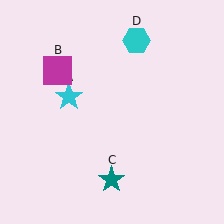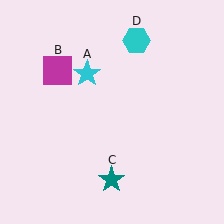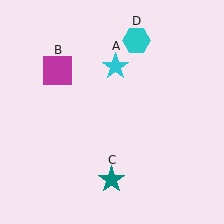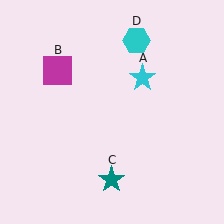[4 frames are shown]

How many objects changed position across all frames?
1 object changed position: cyan star (object A).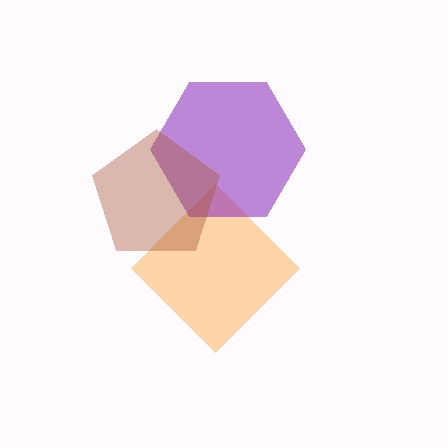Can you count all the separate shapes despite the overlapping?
Yes, there are 3 separate shapes.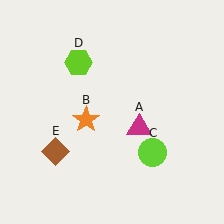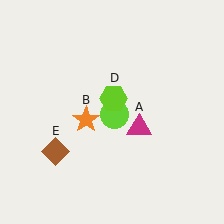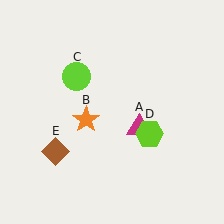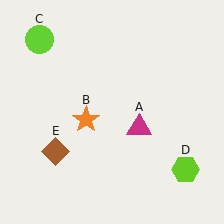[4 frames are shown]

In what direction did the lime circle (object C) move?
The lime circle (object C) moved up and to the left.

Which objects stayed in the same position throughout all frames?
Magenta triangle (object A) and orange star (object B) and brown diamond (object E) remained stationary.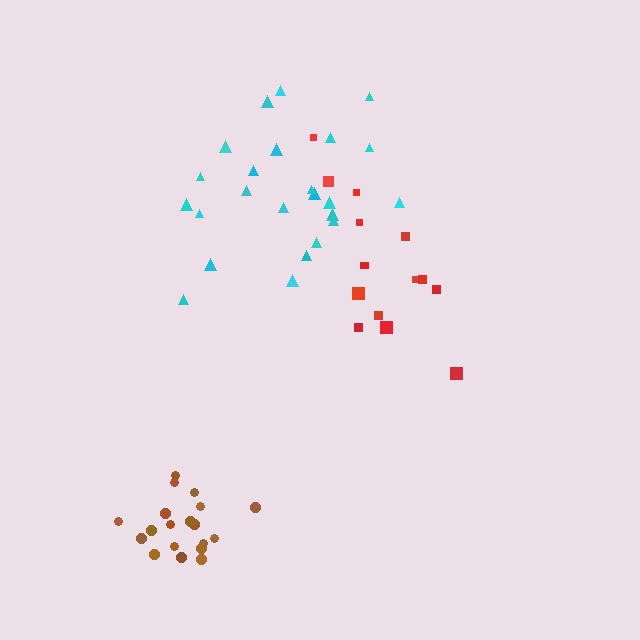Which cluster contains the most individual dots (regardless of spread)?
Cyan (24).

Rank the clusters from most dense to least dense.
brown, red, cyan.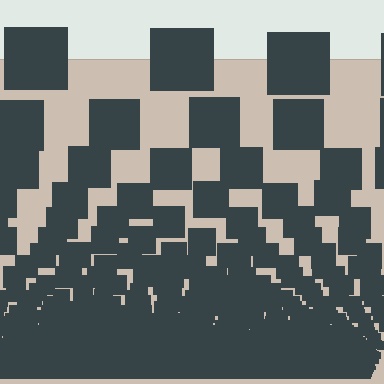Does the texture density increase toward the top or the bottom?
Density increases toward the bottom.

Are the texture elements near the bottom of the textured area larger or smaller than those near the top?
Smaller. The gradient is inverted — elements near the bottom are smaller and denser.